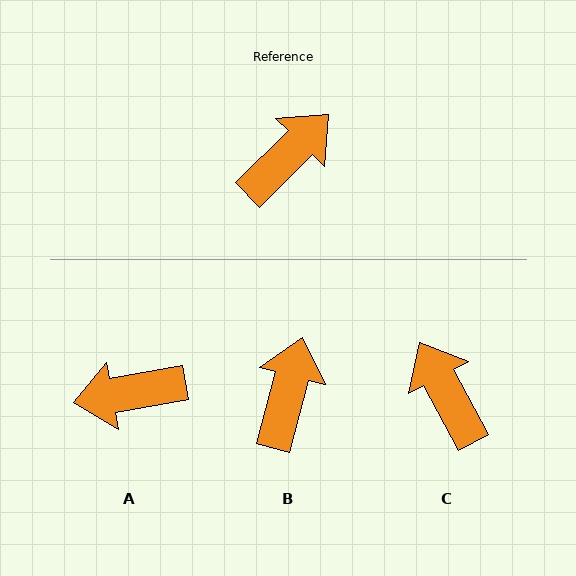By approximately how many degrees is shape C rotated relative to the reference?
Approximately 73 degrees counter-clockwise.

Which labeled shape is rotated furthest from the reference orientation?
A, about 145 degrees away.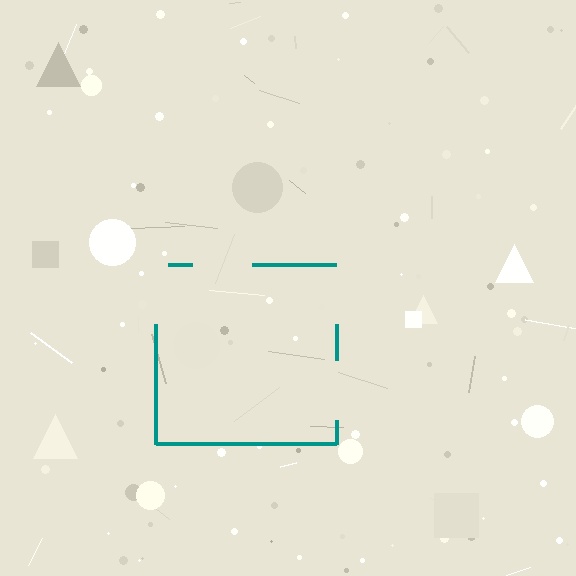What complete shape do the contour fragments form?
The contour fragments form a square.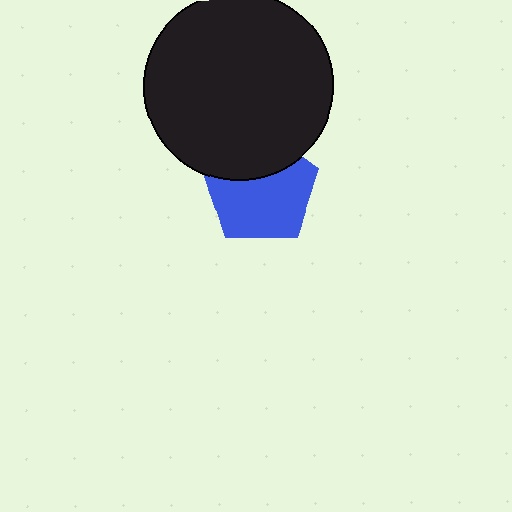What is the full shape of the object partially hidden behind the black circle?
The partially hidden object is a blue pentagon.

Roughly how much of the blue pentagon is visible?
Most of it is visible (roughly 67%).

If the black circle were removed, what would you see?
You would see the complete blue pentagon.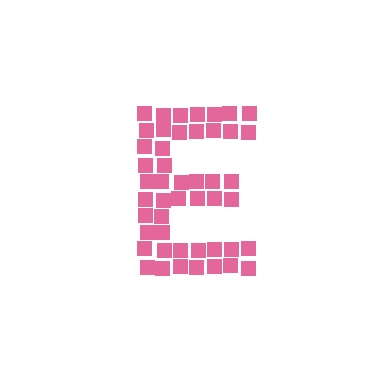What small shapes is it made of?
It is made of small squares.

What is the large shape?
The large shape is the letter E.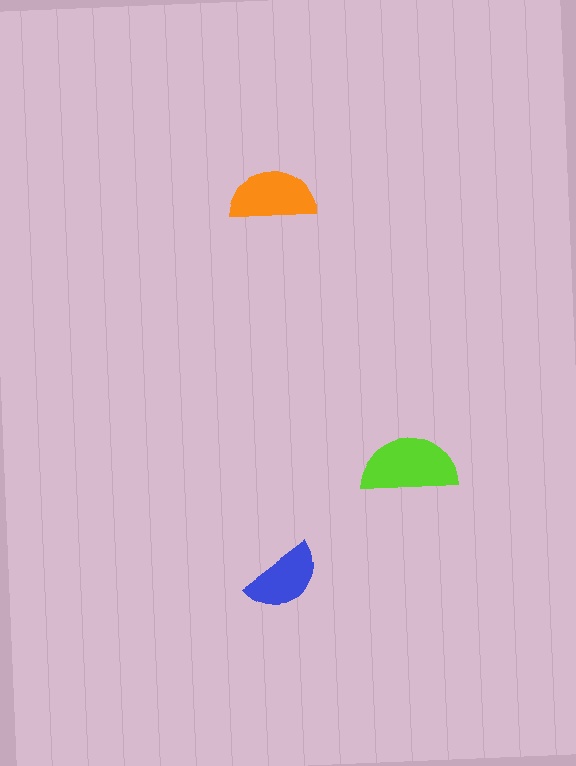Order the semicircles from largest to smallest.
the lime one, the orange one, the blue one.